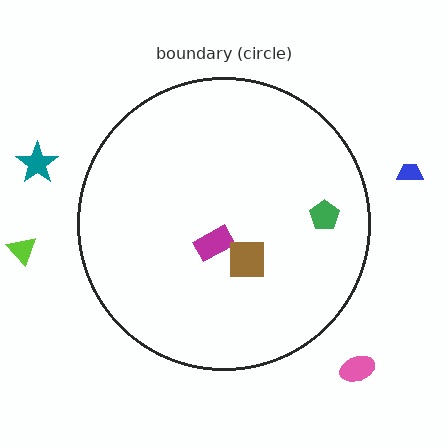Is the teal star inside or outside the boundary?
Outside.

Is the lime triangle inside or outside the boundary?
Outside.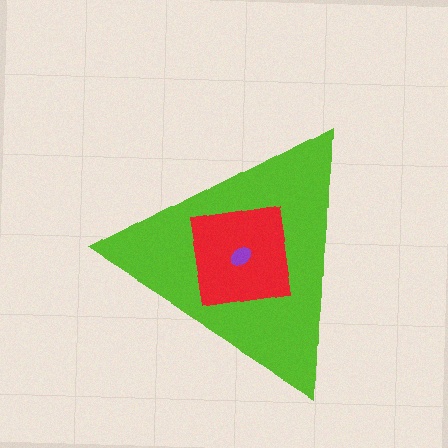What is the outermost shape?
The lime triangle.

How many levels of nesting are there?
3.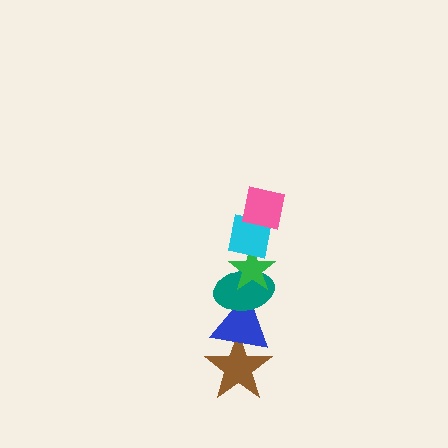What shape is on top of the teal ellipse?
The green star is on top of the teal ellipse.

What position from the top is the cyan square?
The cyan square is 2nd from the top.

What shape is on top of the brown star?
The blue triangle is on top of the brown star.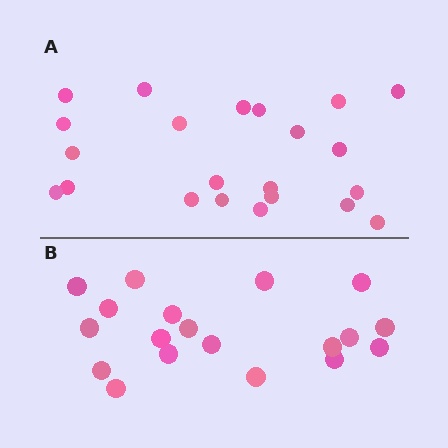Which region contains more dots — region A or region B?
Region A (the top region) has more dots.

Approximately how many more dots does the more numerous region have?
Region A has just a few more — roughly 2 or 3 more dots than region B.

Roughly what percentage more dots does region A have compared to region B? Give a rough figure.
About 15% more.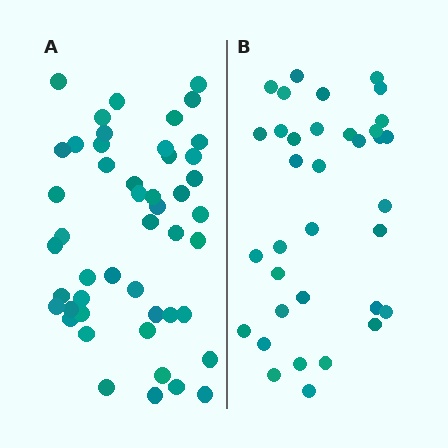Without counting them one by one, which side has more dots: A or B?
Region A (the left region) has more dots.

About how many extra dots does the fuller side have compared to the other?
Region A has approximately 15 more dots than region B.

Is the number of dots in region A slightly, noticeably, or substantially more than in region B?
Region A has noticeably more, but not dramatically so. The ratio is roughly 1.4 to 1.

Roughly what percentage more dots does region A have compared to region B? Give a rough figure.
About 35% more.